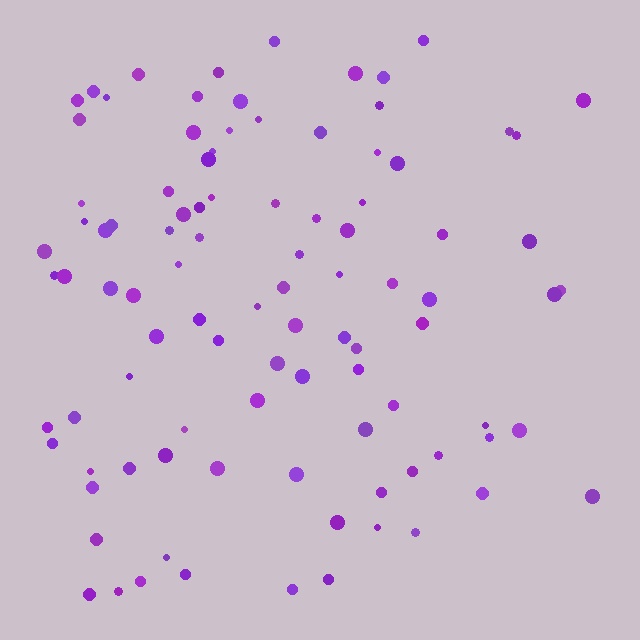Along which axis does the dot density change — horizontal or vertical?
Horizontal.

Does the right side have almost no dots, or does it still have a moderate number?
Still a moderate number, just noticeably fewer than the left.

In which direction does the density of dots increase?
From right to left, with the left side densest.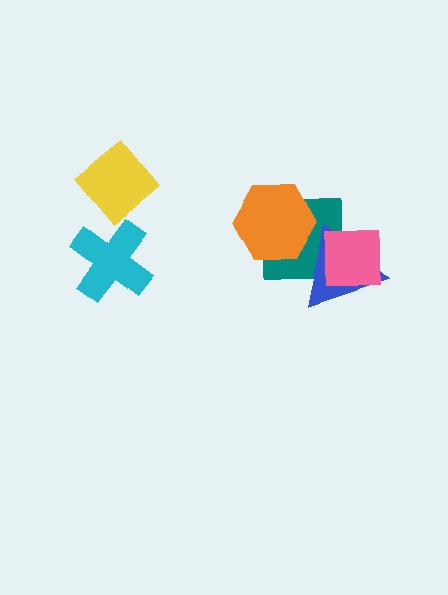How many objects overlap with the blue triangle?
3 objects overlap with the blue triangle.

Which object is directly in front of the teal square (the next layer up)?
The blue triangle is directly in front of the teal square.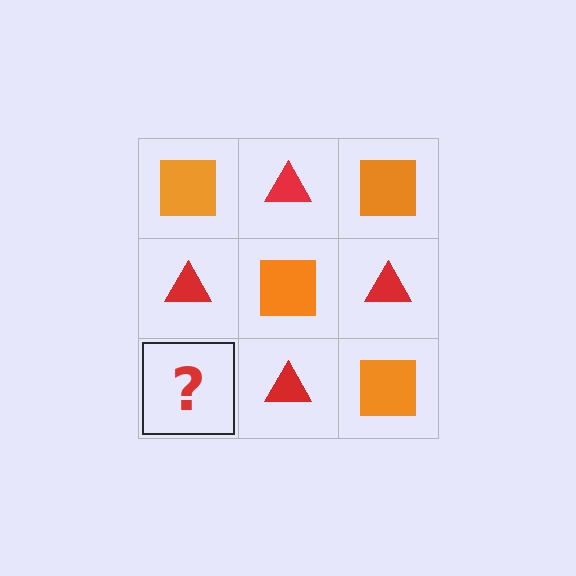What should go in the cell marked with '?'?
The missing cell should contain an orange square.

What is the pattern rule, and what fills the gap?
The rule is that it alternates orange square and red triangle in a checkerboard pattern. The gap should be filled with an orange square.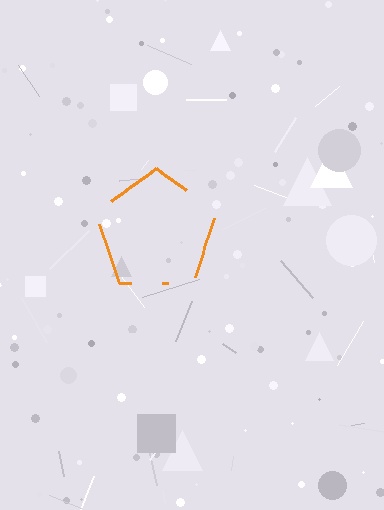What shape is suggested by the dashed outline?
The dashed outline suggests a pentagon.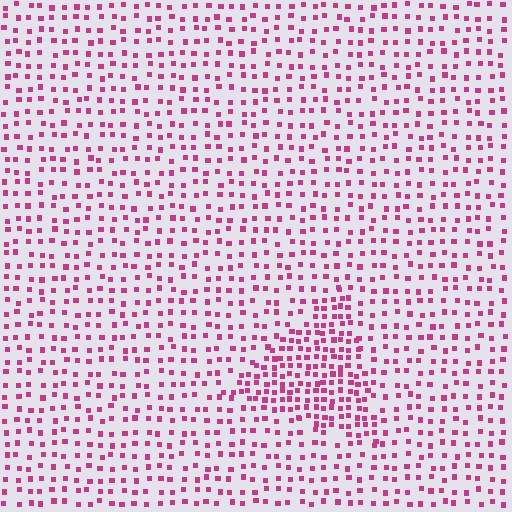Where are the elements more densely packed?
The elements are more densely packed inside the triangle boundary.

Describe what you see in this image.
The image contains small magenta elements arranged at two different densities. A triangle-shaped region is visible where the elements are more densely packed than the surrounding area.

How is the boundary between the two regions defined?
The boundary is defined by a change in element density (approximately 2.0x ratio). All elements are the same color, size, and shape.